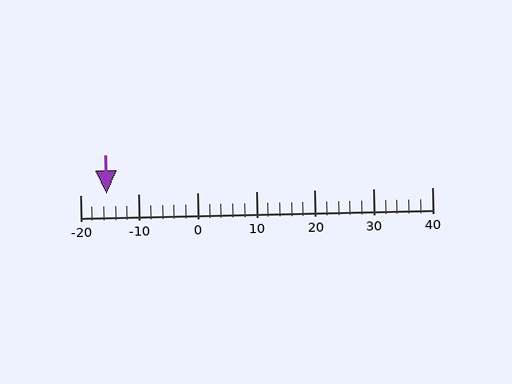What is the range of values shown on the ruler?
The ruler shows values from -20 to 40.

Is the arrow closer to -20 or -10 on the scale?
The arrow is closer to -20.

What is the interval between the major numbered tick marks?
The major tick marks are spaced 10 units apart.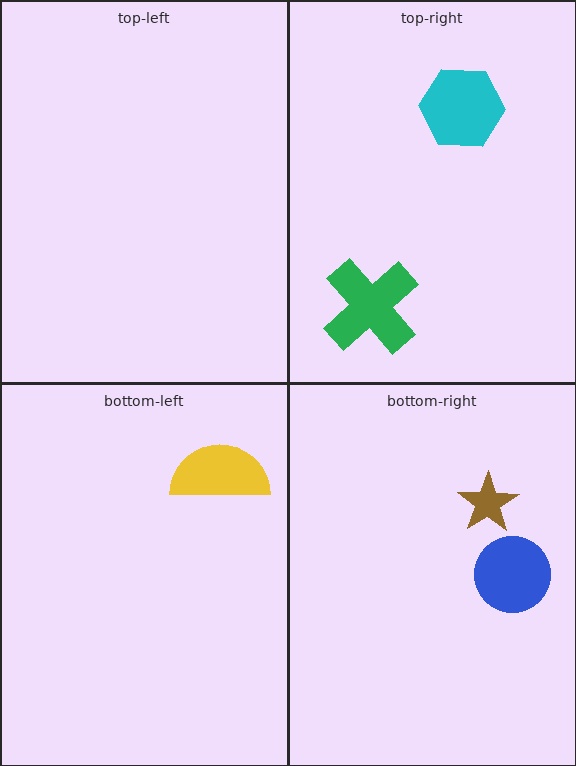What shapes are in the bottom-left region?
The yellow semicircle.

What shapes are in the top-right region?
The cyan hexagon, the green cross.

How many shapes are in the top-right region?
2.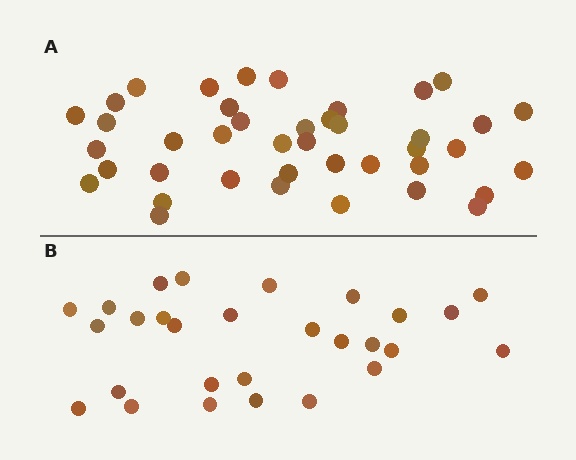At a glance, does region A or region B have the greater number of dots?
Region A (the top region) has more dots.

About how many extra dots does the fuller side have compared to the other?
Region A has approximately 15 more dots than region B.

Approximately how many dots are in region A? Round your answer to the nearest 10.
About 40 dots. (The exact count is 41, which rounds to 40.)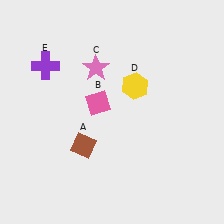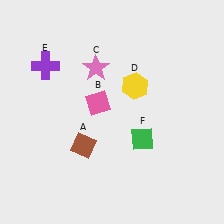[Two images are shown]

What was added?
A green diamond (F) was added in Image 2.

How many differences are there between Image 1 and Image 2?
There is 1 difference between the two images.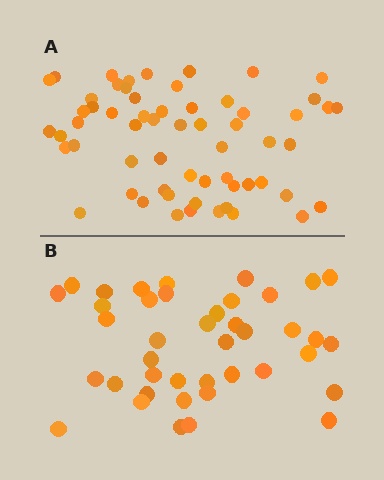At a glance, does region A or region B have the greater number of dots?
Region A (the top region) has more dots.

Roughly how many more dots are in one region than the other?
Region A has approximately 20 more dots than region B.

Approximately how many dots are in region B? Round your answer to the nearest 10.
About 40 dots. (The exact count is 41, which rounds to 40.)